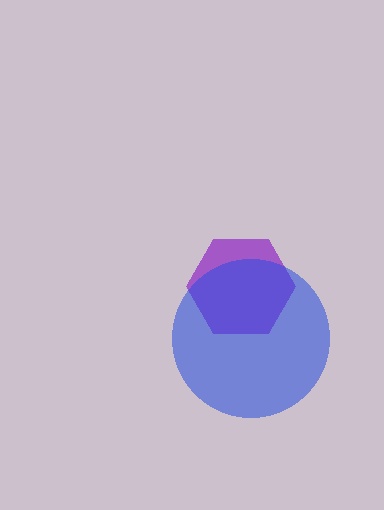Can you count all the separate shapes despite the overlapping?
Yes, there are 2 separate shapes.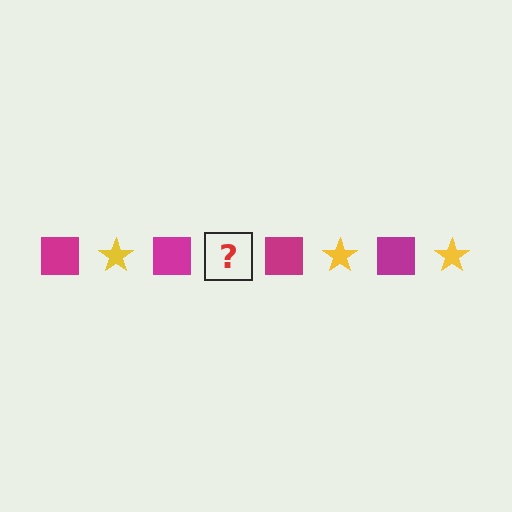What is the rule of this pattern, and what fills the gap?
The rule is that the pattern alternates between magenta square and yellow star. The gap should be filled with a yellow star.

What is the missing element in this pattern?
The missing element is a yellow star.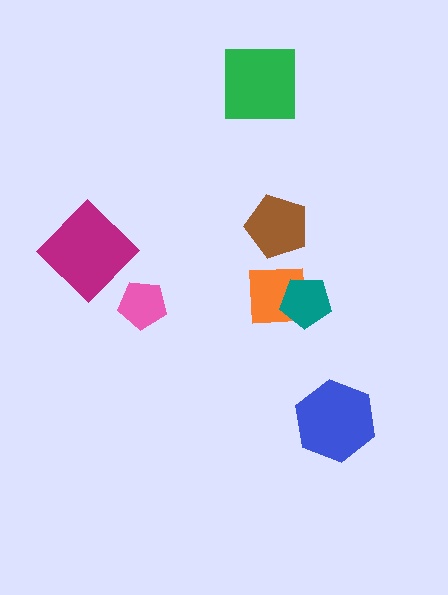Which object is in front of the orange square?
The teal pentagon is in front of the orange square.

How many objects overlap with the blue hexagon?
0 objects overlap with the blue hexagon.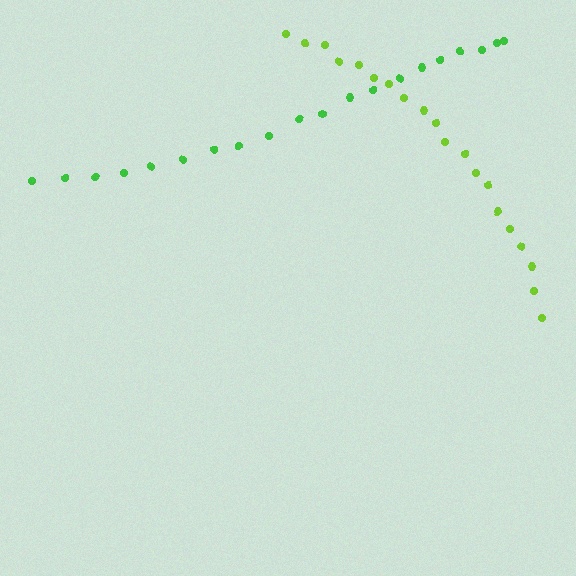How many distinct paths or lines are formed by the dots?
There are 2 distinct paths.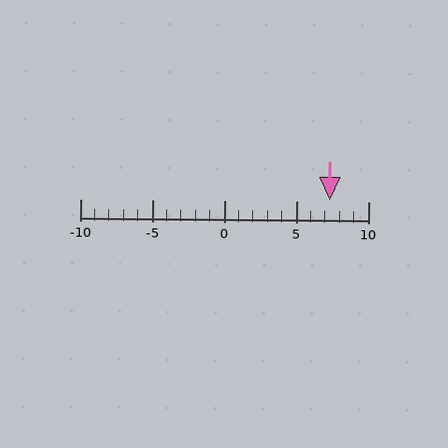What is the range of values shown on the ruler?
The ruler shows values from -10 to 10.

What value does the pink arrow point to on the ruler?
The pink arrow points to approximately 7.